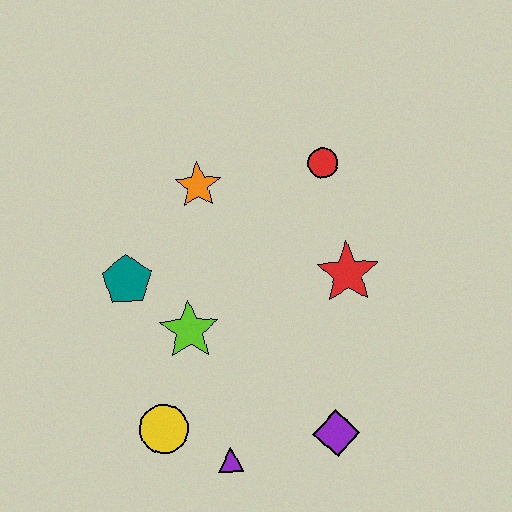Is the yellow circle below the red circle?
Yes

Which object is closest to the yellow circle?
The purple triangle is closest to the yellow circle.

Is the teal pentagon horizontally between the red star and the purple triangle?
No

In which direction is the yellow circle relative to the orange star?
The yellow circle is below the orange star.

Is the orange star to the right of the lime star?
Yes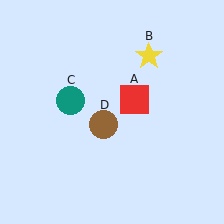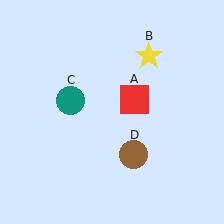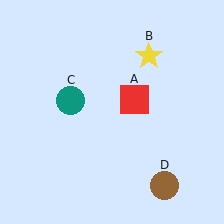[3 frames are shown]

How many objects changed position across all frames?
1 object changed position: brown circle (object D).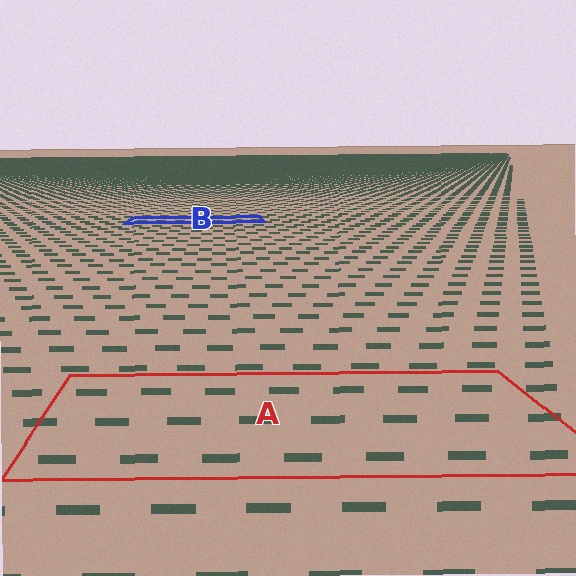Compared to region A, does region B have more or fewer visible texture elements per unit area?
Region B has more texture elements per unit area — they are packed more densely because it is farther away.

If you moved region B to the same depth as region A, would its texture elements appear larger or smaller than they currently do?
They would appear larger. At a closer depth, the same texture elements are projected at a bigger on-screen size.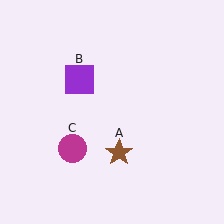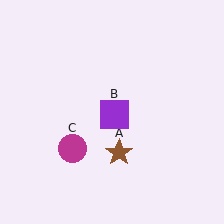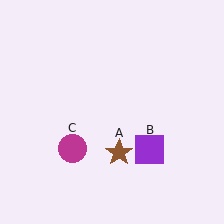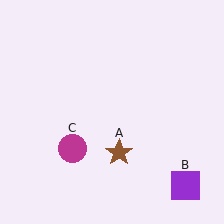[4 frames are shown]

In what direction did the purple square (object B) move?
The purple square (object B) moved down and to the right.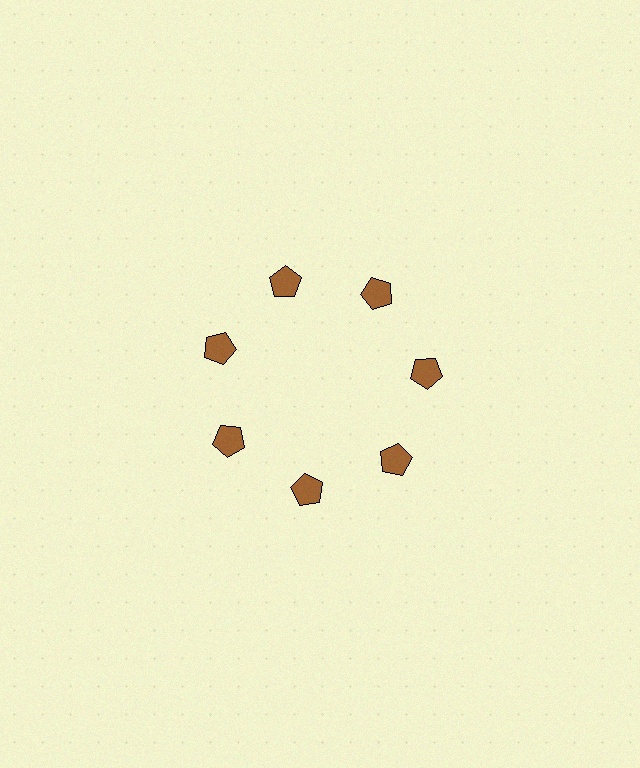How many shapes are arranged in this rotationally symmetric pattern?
There are 7 shapes, arranged in 7 groups of 1.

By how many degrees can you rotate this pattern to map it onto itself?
The pattern maps onto itself every 51 degrees of rotation.